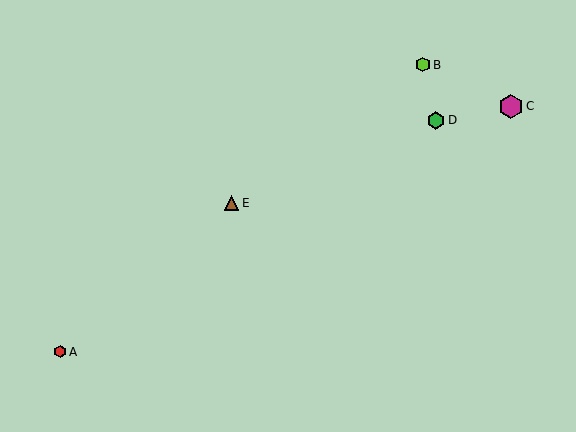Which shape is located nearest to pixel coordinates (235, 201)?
The brown triangle (labeled E) at (232, 203) is nearest to that location.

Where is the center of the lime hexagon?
The center of the lime hexagon is at (423, 65).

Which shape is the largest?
The magenta hexagon (labeled C) is the largest.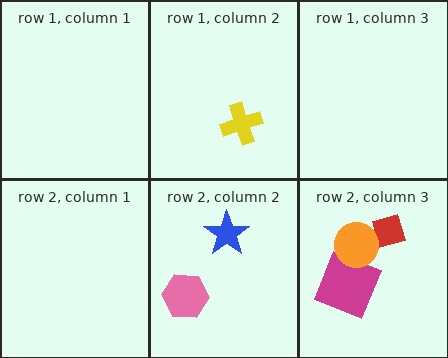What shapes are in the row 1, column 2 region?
The yellow cross.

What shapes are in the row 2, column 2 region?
The pink hexagon, the blue star.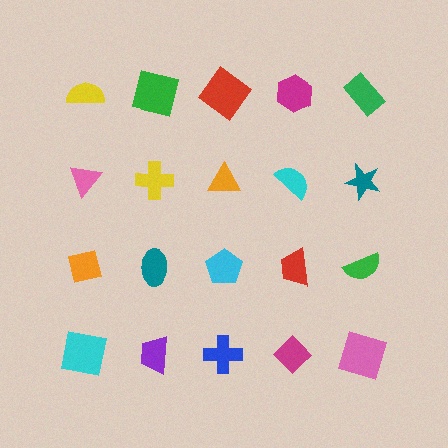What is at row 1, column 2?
A green square.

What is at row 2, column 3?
An orange triangle.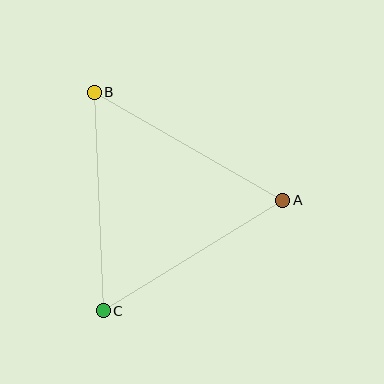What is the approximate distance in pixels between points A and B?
The distance between A and B is approximately 217 pixels.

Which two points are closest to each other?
Points A and C are closest to each other.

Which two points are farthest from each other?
Points B and C are farthest from each other.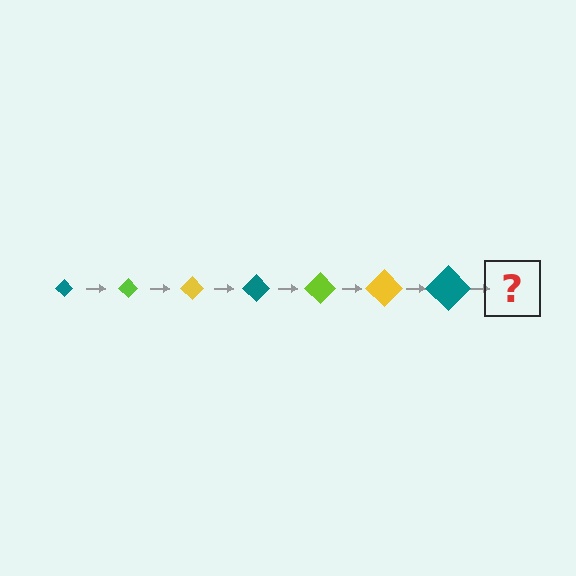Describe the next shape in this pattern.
It should be a lime diamond, larger than the previous one.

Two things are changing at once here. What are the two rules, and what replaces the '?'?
The two rules are that the diamond grows larger each step and the color cycles through teal, lime, and yellow. The '?' should be a lime diamond, larger than the previous one.